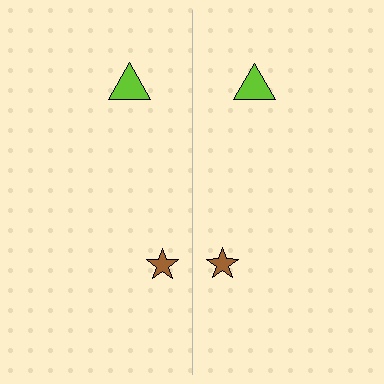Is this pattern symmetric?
Yes, this pattern has bilateral (reflection) symmetry.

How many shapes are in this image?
There are 4 shapes in this image.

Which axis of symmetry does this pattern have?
The pattern has a vertical axis of symmetry running through the center of the image.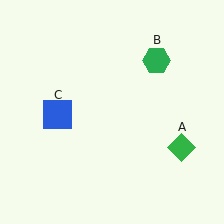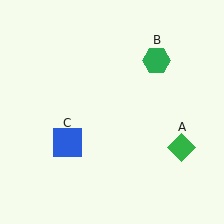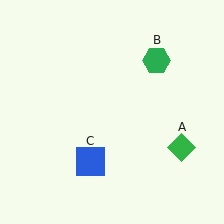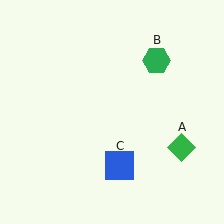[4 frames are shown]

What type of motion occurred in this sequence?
The blue square (object C) rotated counterclockwise around the center of the scene.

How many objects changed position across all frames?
1 object changed position: blue square (object C).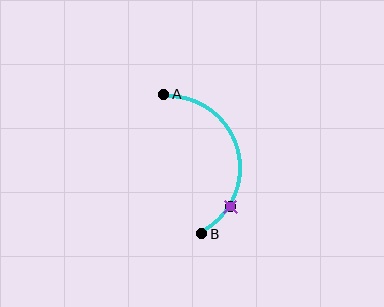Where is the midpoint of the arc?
The arc midpoint is the point on the curve farthest from the straight line joining A and B. It sits to the right of that line.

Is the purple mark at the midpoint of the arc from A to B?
No. The purple mark lies on the arc but is closer to endpoint B. The arc midpoint would be at the point on the curve equidistant along the arc from both A and B.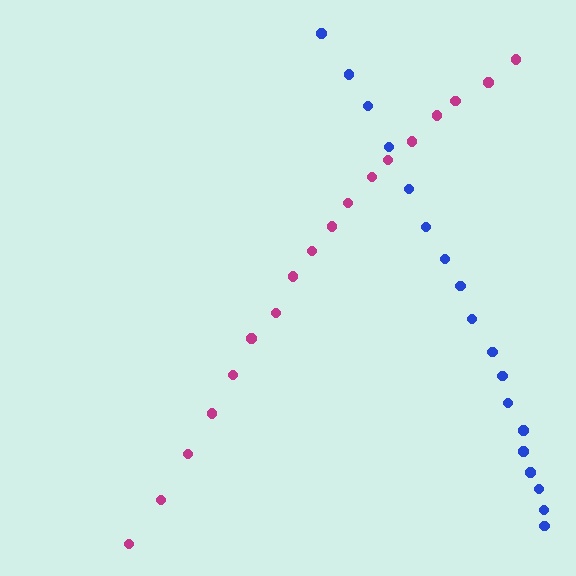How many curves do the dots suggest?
There are 2 distinct paths.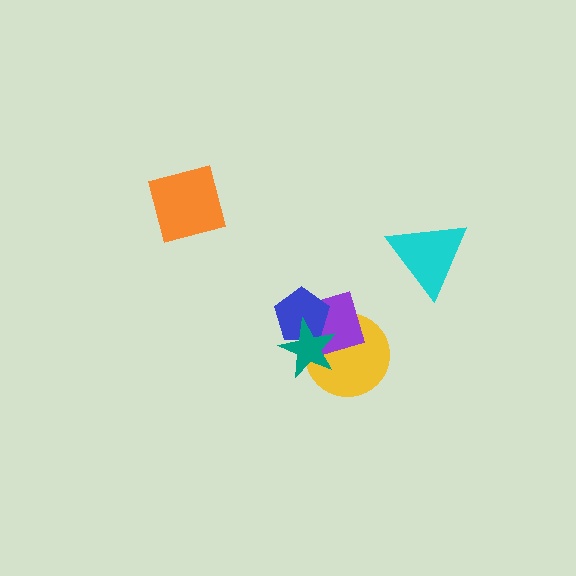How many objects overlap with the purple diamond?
3 objects overlap with the purple diamond.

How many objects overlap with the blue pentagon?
3 objects overlap with the blue pentagon.